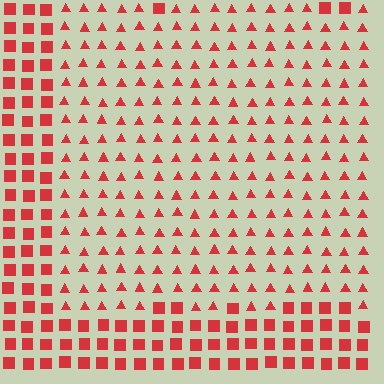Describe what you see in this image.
The image is filled with small red elements arranged in a uniform grid. A rectangle-shaped region contains triangles, while the surrounding area contains squares. The boundary is defined purely by the change in element shape.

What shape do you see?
I see a rectangle.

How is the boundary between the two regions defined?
The boundary is defined by a change in element shape: triangles inside vs. squares outside. All elements share the same color and spacing.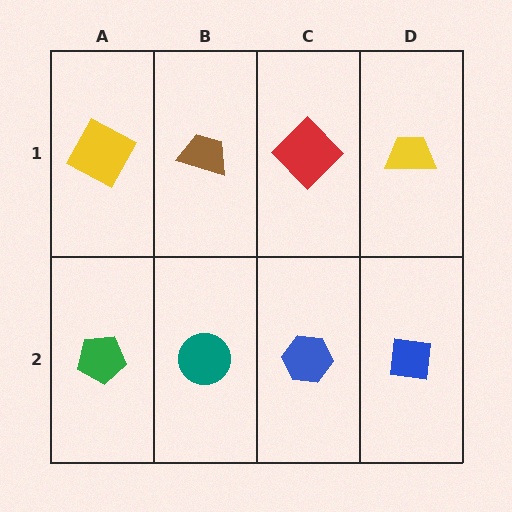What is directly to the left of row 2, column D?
A blue hexagon.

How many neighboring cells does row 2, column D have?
2.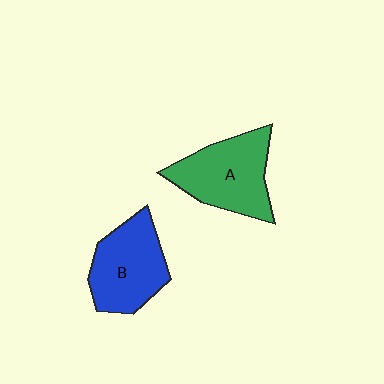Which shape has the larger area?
Shape A (green).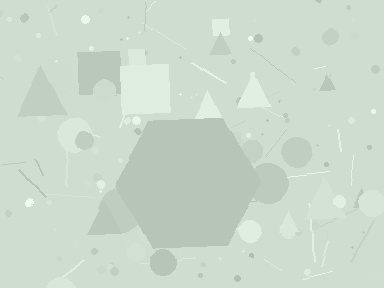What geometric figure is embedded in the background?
A hexagon is embedded in the background.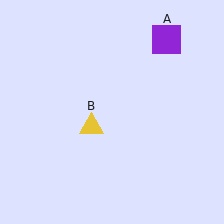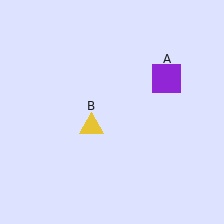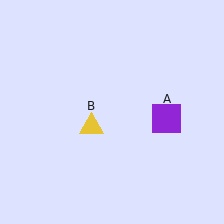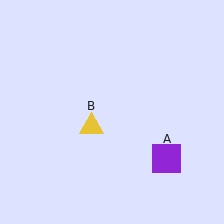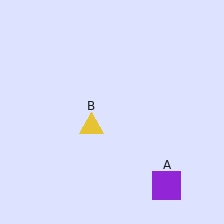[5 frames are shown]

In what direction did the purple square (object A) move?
The purple square (object A) moved down.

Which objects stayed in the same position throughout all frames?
Yellow triangle (object B) remained stationary.